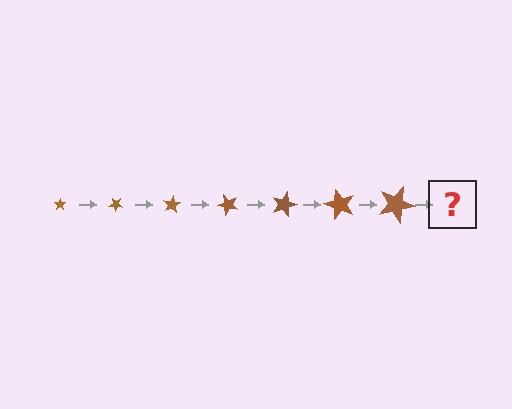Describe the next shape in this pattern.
It should be a star, larger than the previous one and rotated 280 degrees from the start.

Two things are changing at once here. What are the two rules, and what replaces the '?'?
The two rules are that the star grows larger each step and it rotates 40 degrees each step. The '?' should be a star, larger than the previous one and rotated 280 degrees from the start.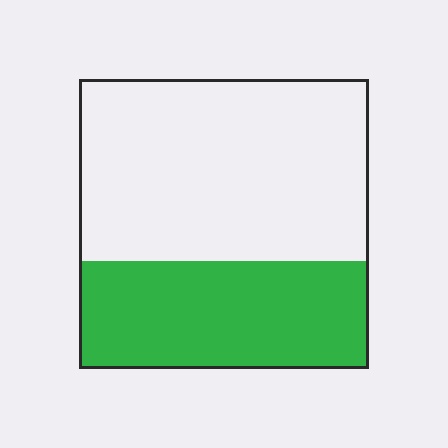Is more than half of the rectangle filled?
No.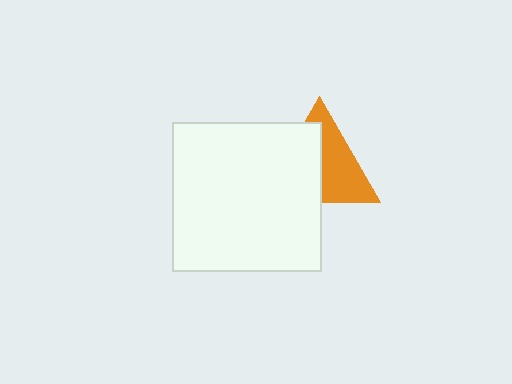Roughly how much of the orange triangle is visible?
About half of it is visible (roughly 50%).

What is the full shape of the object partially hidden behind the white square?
The partially hidden object is an orange triangle.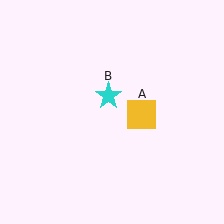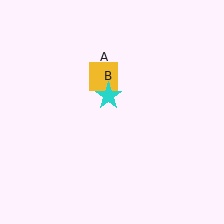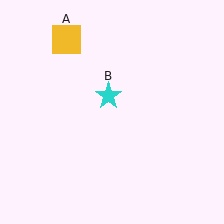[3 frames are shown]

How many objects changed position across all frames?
1 object changed position: yellow square (object A).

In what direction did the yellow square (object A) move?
The yellow square (object A) moved up and to the left.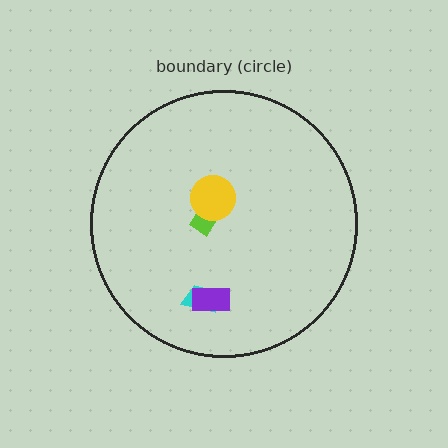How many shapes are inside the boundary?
4 inside, 0 outside.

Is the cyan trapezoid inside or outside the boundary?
Inside.